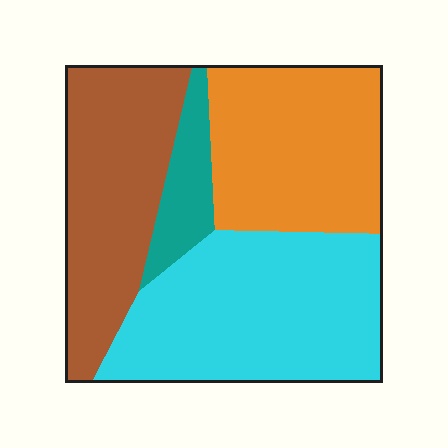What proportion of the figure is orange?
Orange takes up between a quarter and a half of the figure.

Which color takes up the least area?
Teal, at roughly 10%.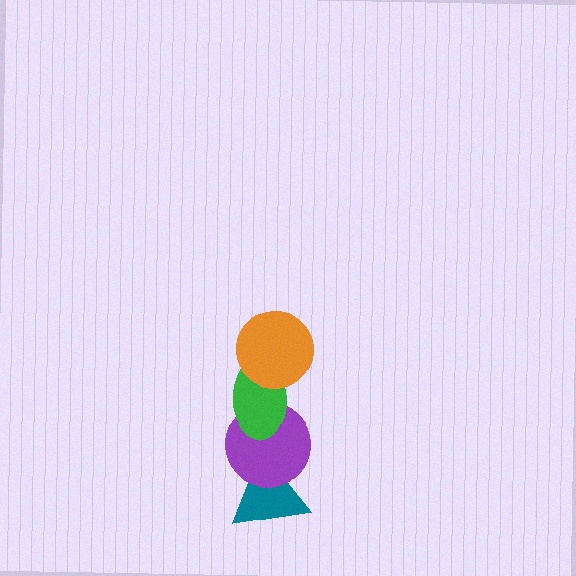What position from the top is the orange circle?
The orange circle is 1st from the top.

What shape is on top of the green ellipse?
The orange circle is on top of the green ellipse.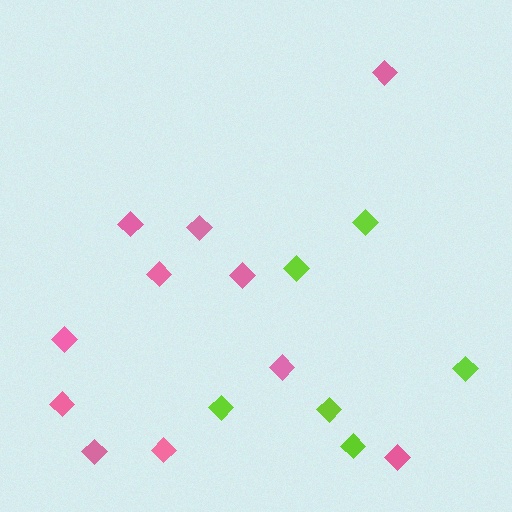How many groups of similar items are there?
There are 2 groups: one group of pink diamonds (11) and one group of lime diamonds (6).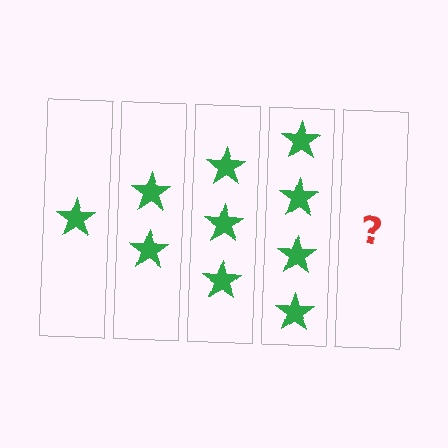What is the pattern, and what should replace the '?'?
The pattern is that each step adds one more star. The '?' should be 5 stars.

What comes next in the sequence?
The next element should be 5 stars.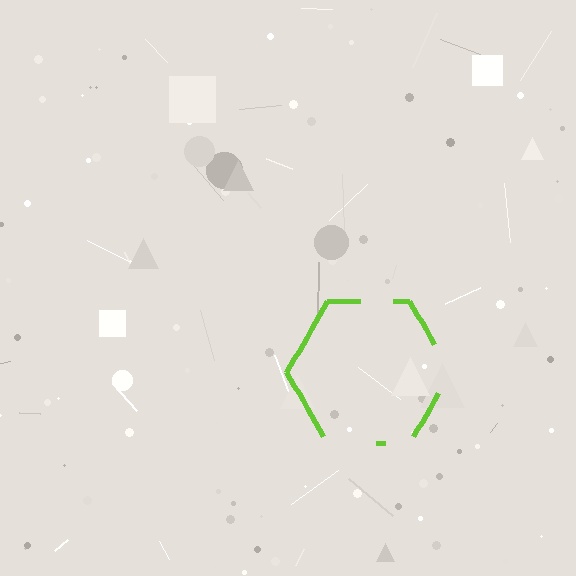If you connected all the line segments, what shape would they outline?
They would outline a hexagon.